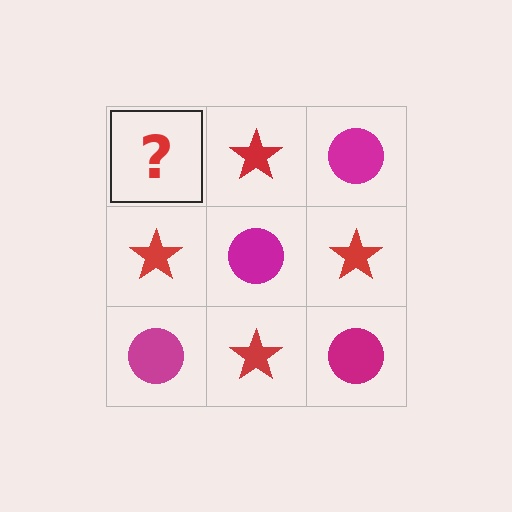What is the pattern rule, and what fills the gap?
The rule is that it alternates magenta circle and red star in a checkerboard pattern. The gap should be filled with a magenta circle.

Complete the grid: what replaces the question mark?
The question mark should be replaced with a magenta circle.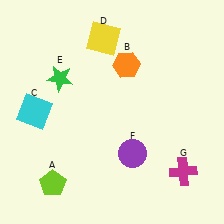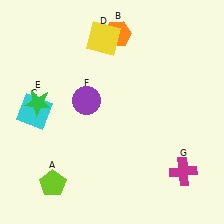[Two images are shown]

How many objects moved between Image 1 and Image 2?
3 objects moved between the two images.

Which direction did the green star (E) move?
The green star (E) moved down.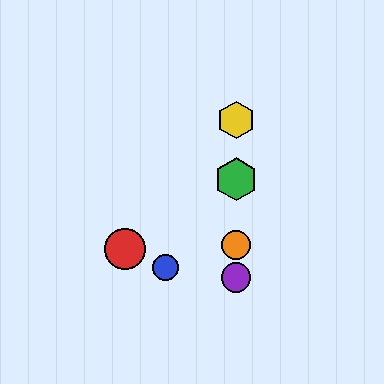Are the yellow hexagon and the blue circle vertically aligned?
No, the yellow hexagon is at x≈236 and the blue circle is at x≈166.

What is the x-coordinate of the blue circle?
The blue circle is at x≈166.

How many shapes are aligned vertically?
4 shapes (the green hexagon, the yellow hexagon, the purple circle, the orange circle) are aligned vertically.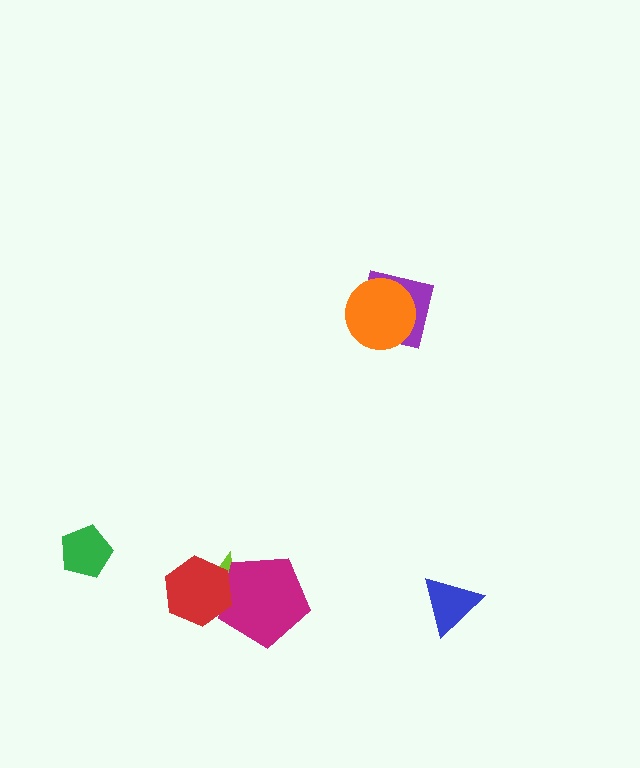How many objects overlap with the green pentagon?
0 objects overlap with the green pentagon.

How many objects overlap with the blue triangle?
0 objects overlap with the blue triangle.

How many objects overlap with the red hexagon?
2 objects overlap with the red hexagon.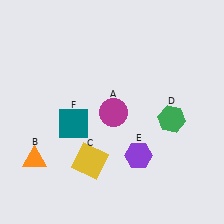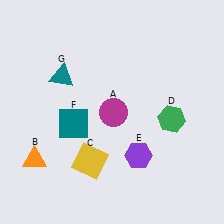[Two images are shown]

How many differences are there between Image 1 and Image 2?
There is 1 difference between the two images.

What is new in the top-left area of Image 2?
A teal triangle (G) was added in the top-left area of Image 2.